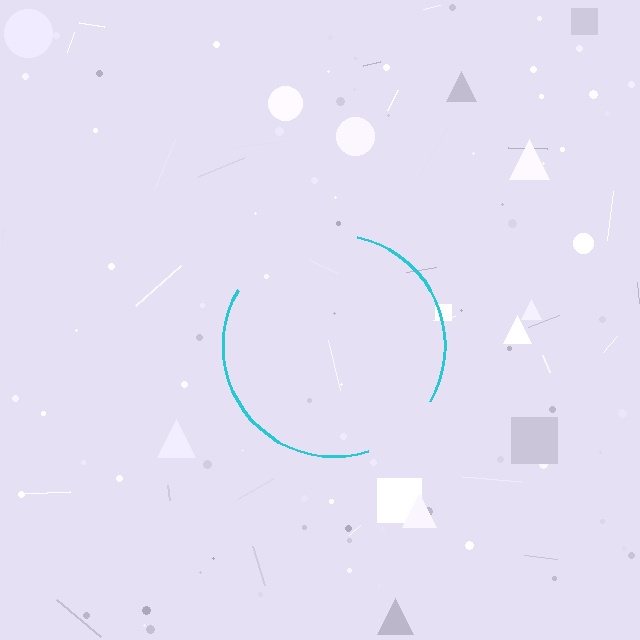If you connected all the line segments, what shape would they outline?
They would outline a circle.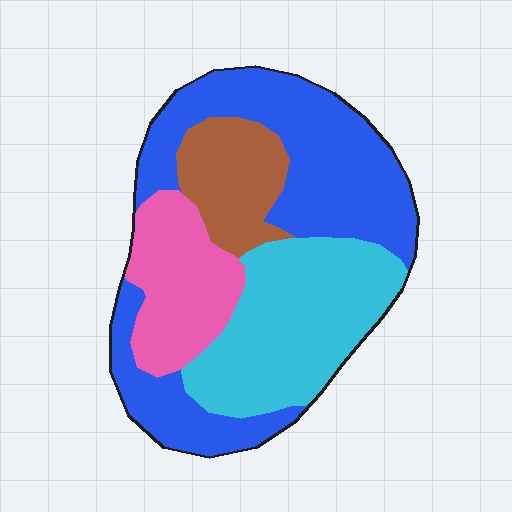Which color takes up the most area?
Blue, at roughly 40%.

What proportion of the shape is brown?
Brown covers around 15% of the shape.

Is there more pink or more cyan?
Cyan.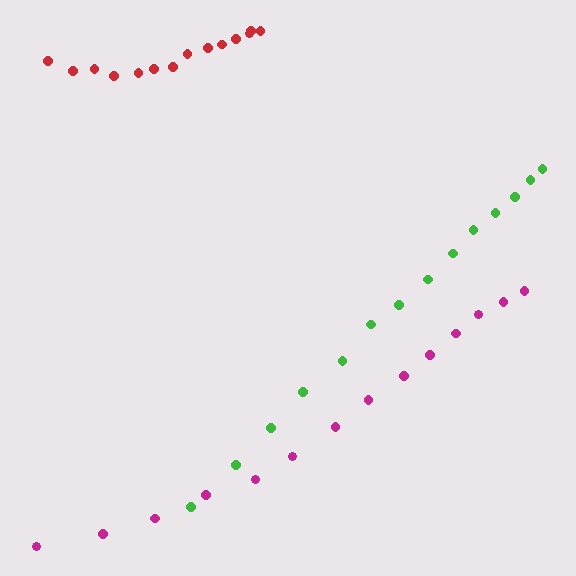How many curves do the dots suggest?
There are 3 distinct paths.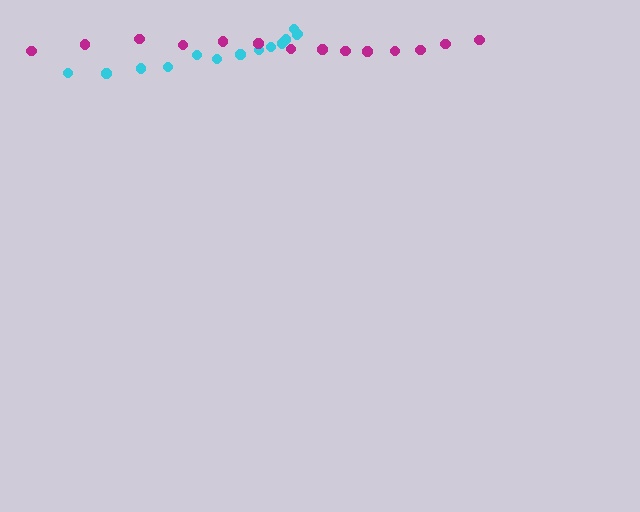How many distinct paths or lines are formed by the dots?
There are 2 distinct paths.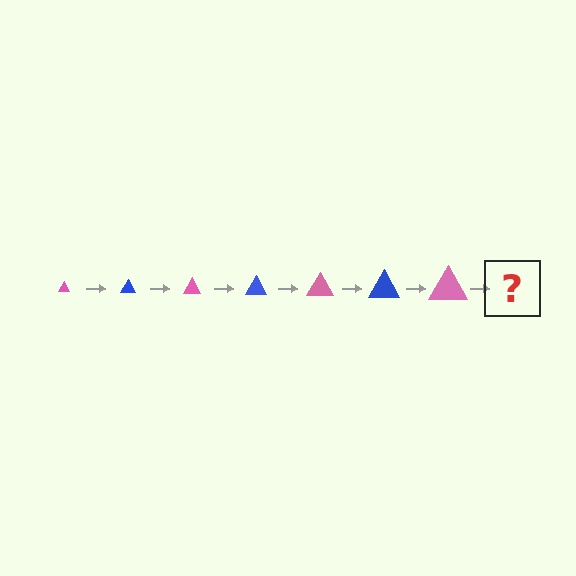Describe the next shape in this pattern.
It should be a blue triangle, larger than the previous one.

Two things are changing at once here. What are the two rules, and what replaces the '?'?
The two rules are that the triangle grows larger each step and the color cycles through pink and blue. The '?' should be a blue triangle, larger than the previous one.